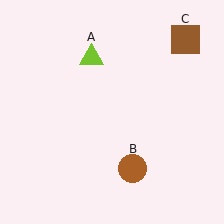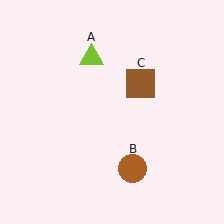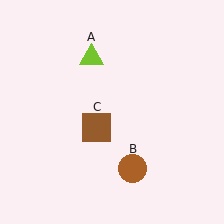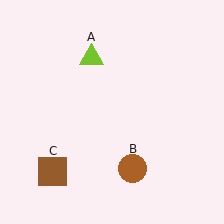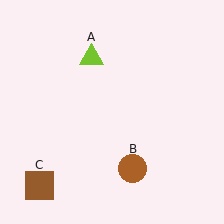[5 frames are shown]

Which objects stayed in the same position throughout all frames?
Lime triangle (object A) and brown circle (object B) remained stationary.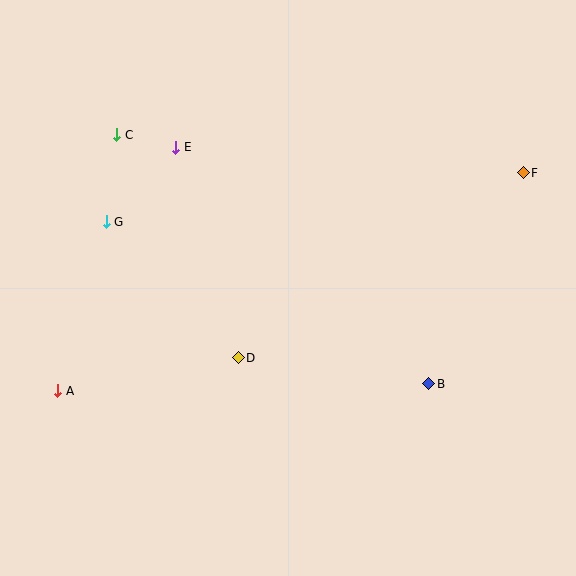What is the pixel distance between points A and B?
The distance between A and B is 371 pixels.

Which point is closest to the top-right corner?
Point F is closest to the top-right corner.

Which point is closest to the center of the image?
Point D at (238, 358) is closest to the center.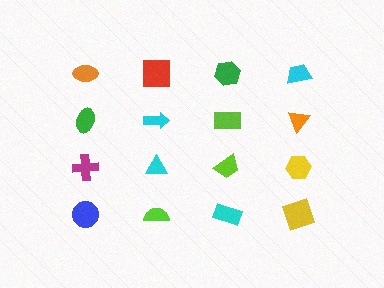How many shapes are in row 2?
4 shapes.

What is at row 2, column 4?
An orange triangle.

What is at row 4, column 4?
A yellow square.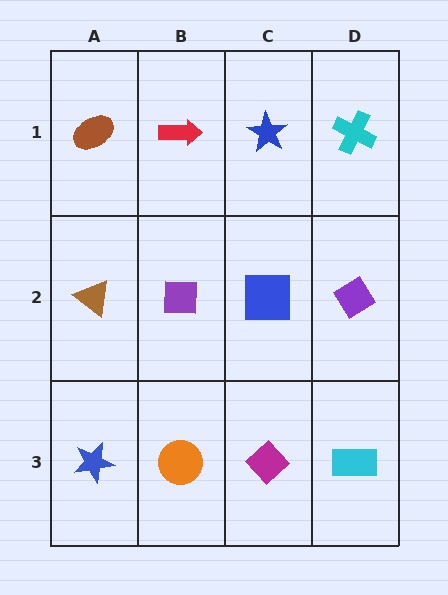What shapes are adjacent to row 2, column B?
A red arrow (row 1, column B), an orange circle (row 3, column B), a brown triangle (row 2, column A), a blue square (row 2, column C).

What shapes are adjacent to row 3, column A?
A brown triangle (row 2, column A), an orange circle (row 3, column B).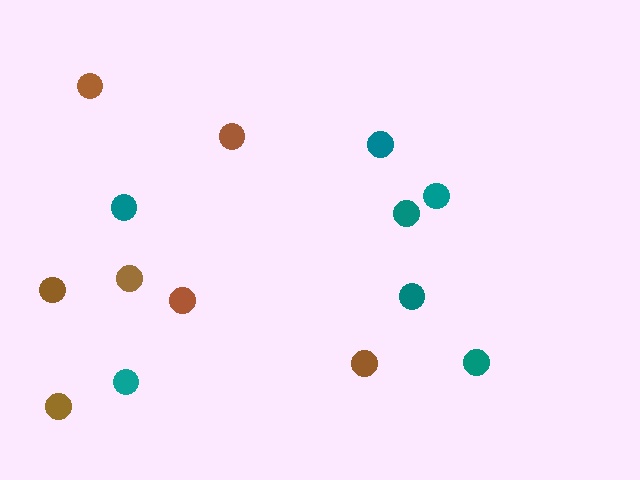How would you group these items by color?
There are 2 groups: one group of teal circles (7) and one group of brown circles (7).